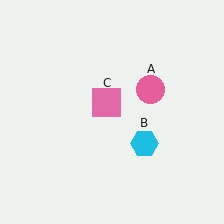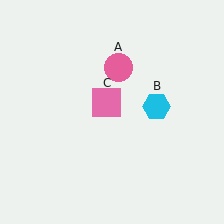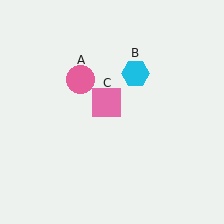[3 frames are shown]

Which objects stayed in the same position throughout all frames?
Pink square (object C) remained stationary.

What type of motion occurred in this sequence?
The pink circle (object A), cyan hexagon (object B) rotated counterclockwise around the center of the scene.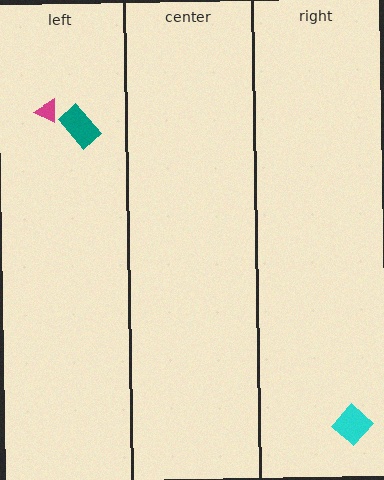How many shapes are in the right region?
1.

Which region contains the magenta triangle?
The left region.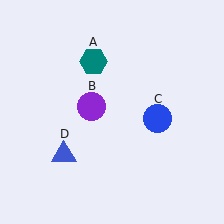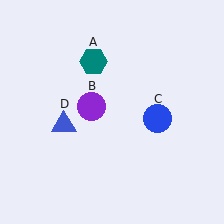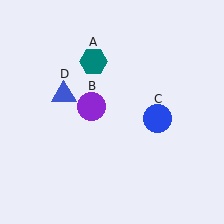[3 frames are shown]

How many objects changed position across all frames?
1 object changed position: blue triangle (object D).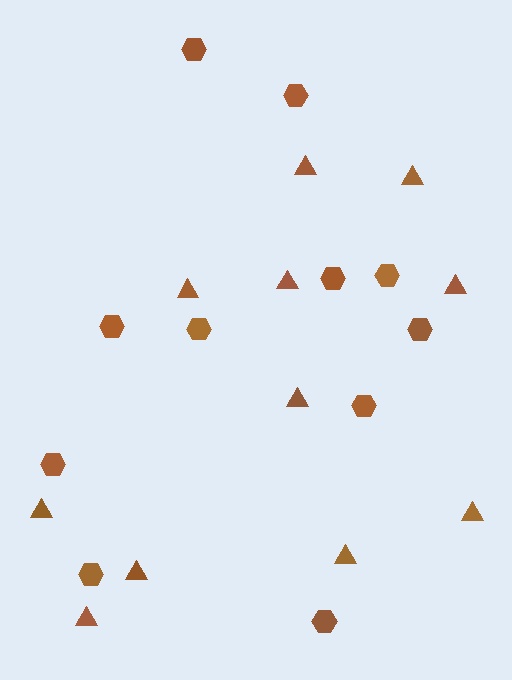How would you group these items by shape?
There are 2 groups: one group of triangles (11) and one group of hexagons (11).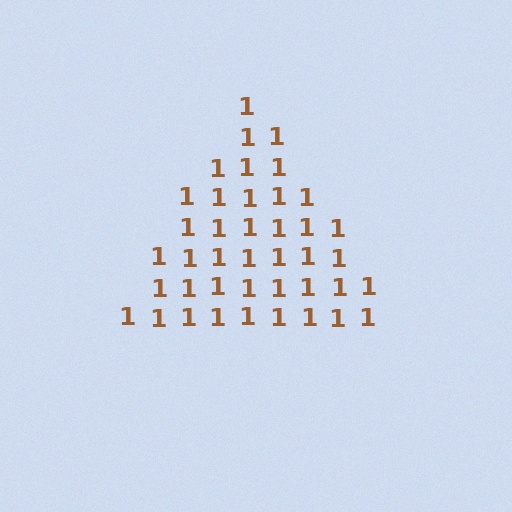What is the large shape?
The large shape is a triangle.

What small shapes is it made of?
It is made of small digit 1's.